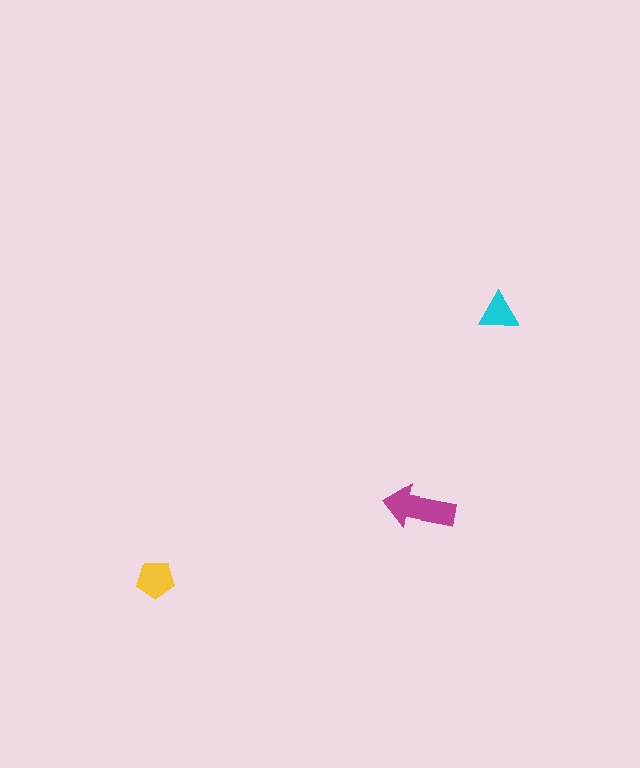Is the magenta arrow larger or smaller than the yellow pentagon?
Larger.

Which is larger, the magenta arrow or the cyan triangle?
The magenta arrow.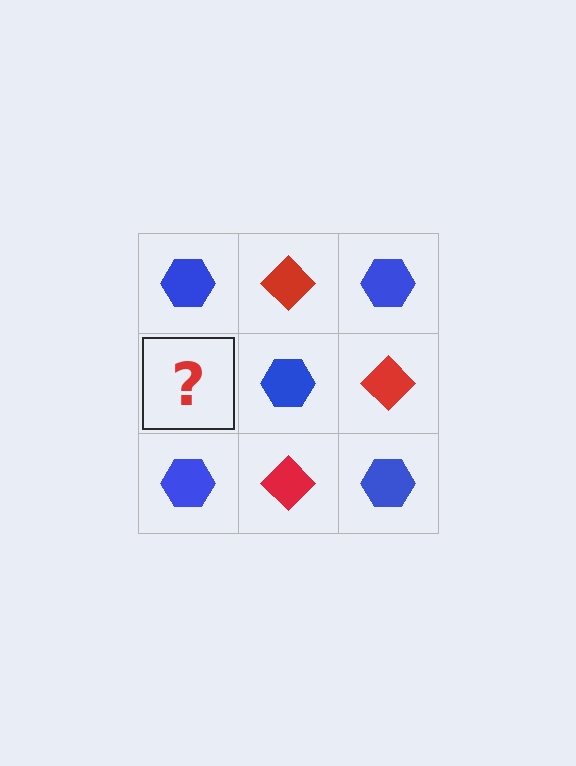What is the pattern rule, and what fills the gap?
The rule is that it alternates blue hexagon and red diamond in a checkerboard pattern. The gap should be filled with a red diamond.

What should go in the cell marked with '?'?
The missing cell should contain a red diamond.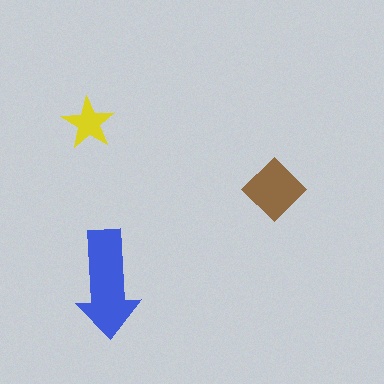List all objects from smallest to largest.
The yellow star, the brown diamond, the blue arrow.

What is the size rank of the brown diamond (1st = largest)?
2nd.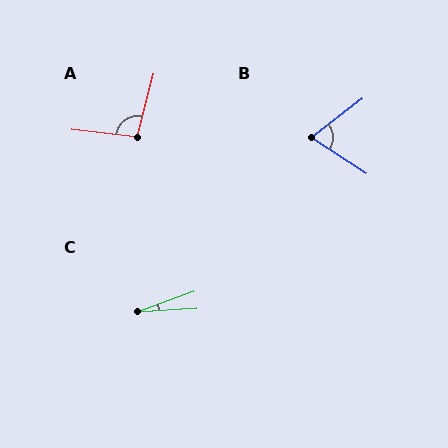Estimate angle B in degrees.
Approximately 70 degrees.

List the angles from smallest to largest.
C (17°), B (70°), A (98°).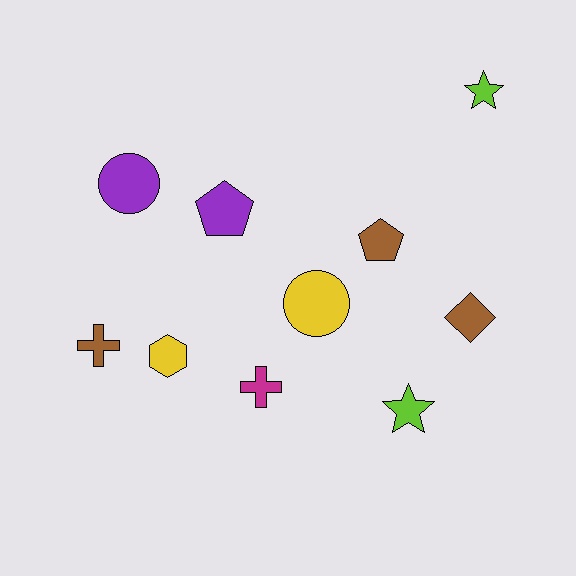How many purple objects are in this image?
There are 2 purple objects.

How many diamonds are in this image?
There is 1 diamond.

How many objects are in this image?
There are 10 objects.